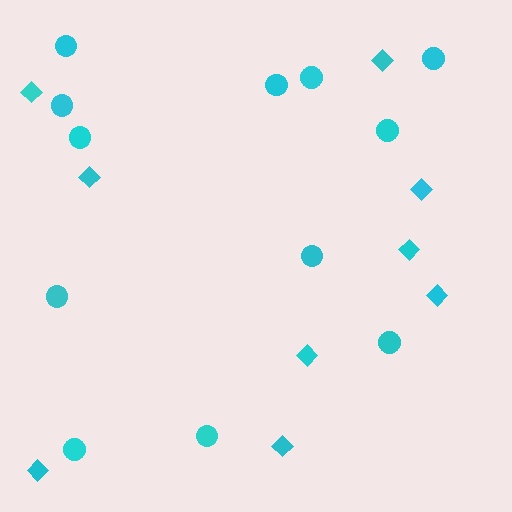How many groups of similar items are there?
There are 2 groups: one group of diamonds (9) and one group of circles (12).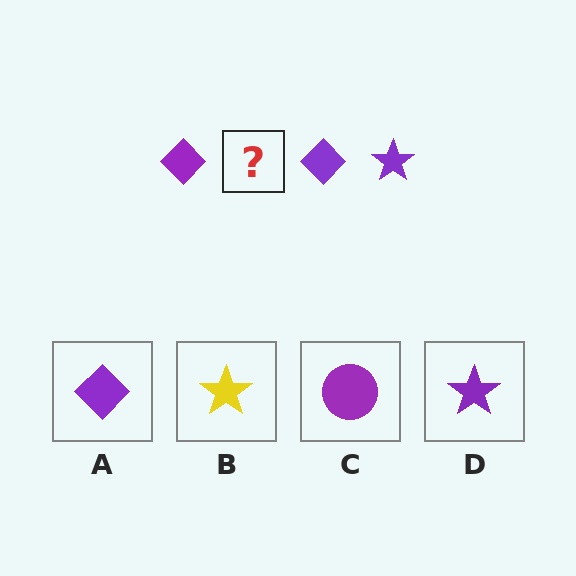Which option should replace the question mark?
Option D.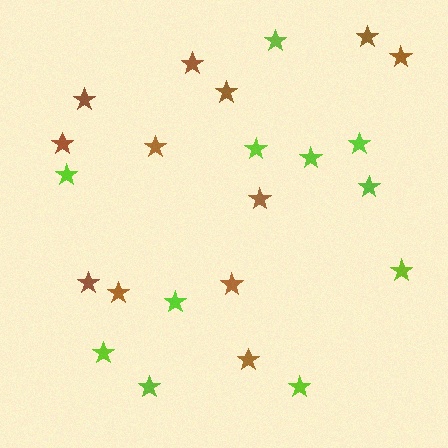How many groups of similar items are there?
There are 2 groups: one group of brown stars (12) and one group of lime stars (11).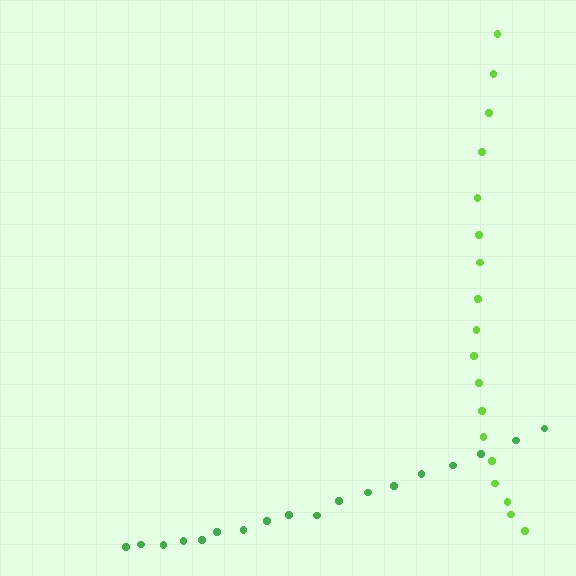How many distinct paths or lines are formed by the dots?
There are 2 distinct paths.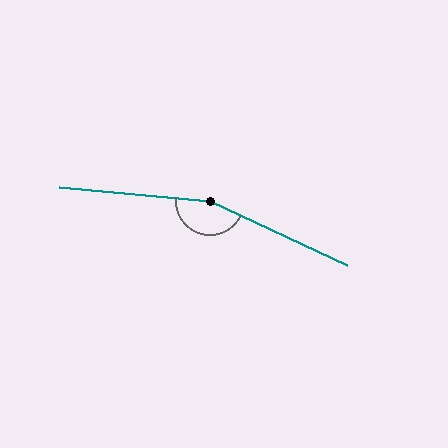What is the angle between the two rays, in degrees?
Approximately 160 degrees.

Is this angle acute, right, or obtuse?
It is obtuse.